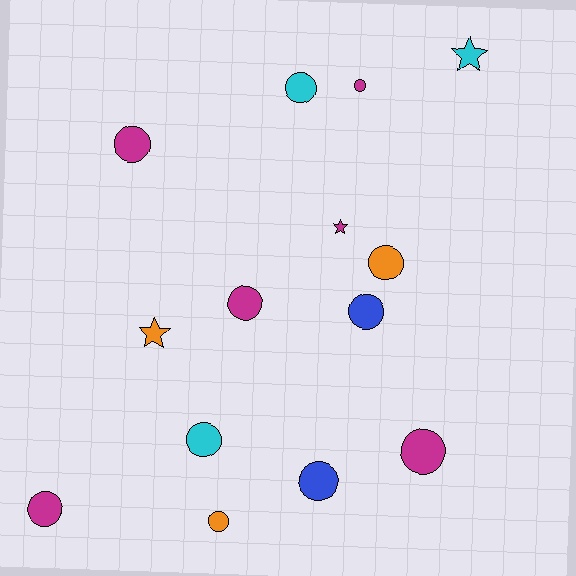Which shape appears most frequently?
Circle, with 11 objects.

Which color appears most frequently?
Magenta, with 6 objects.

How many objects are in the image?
There are 14 objects.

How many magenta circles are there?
There are 5 magenta circles.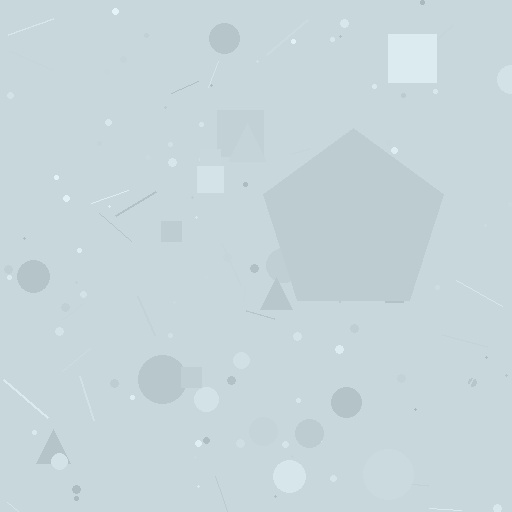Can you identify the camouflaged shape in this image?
The camouflaged shape is a pentagon.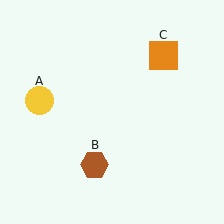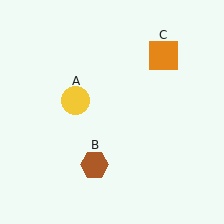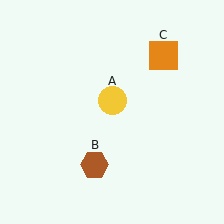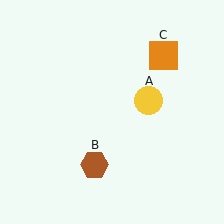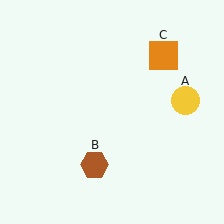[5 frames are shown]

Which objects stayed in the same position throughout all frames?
Brown hexagon (object B) and orange square (object C) remained stationary.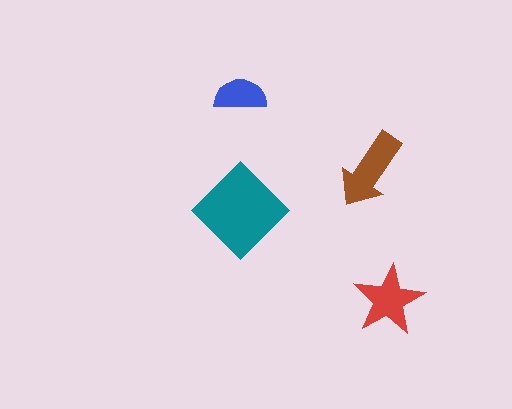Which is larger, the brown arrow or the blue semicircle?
The brown arrow.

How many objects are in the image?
There are 4 objects in the image.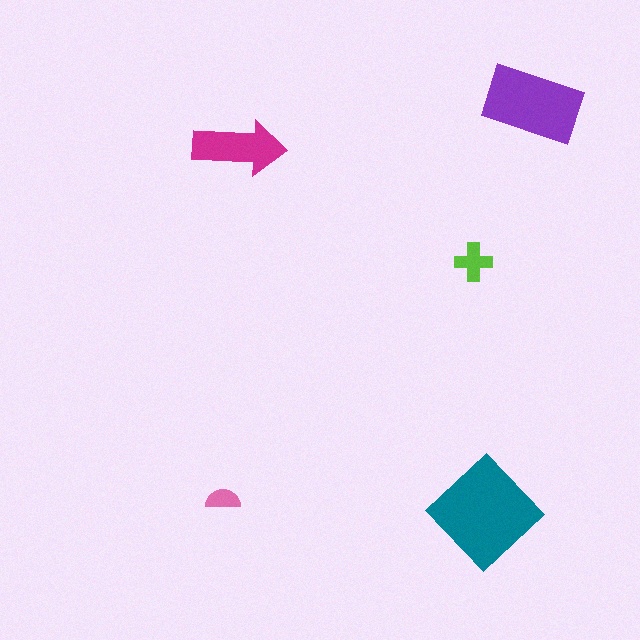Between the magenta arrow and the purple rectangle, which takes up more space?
The purple rectangle.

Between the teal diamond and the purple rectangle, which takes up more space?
The teal diamond.